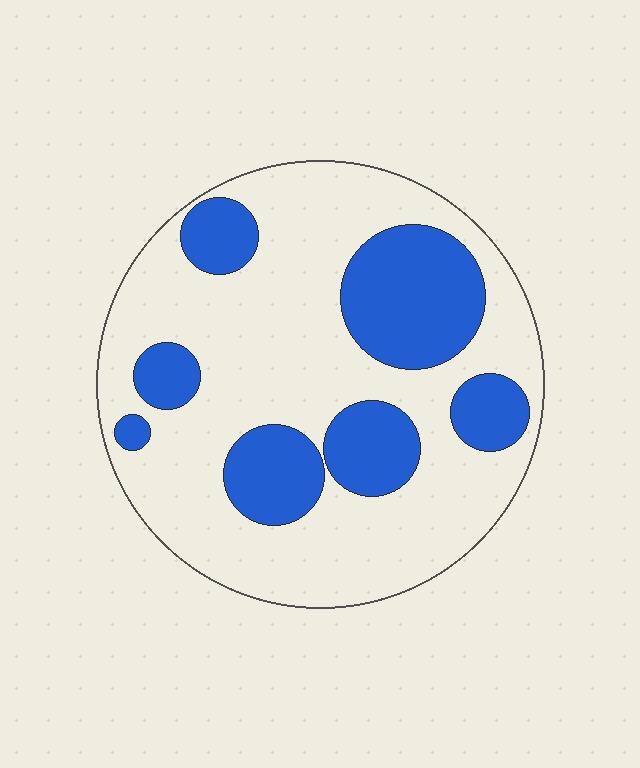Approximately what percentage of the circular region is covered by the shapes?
Approximately 30%.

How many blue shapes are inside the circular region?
7.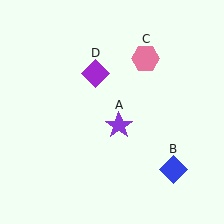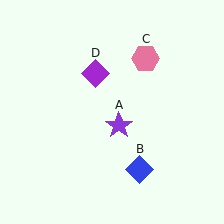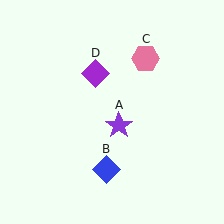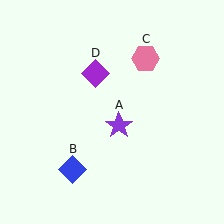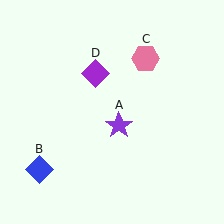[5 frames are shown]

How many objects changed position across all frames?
1 object changed position: blue diamond (object B).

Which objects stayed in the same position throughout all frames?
Purple star (object A) and pink hexagon (object C) and purple diamond (object D) remained stationary.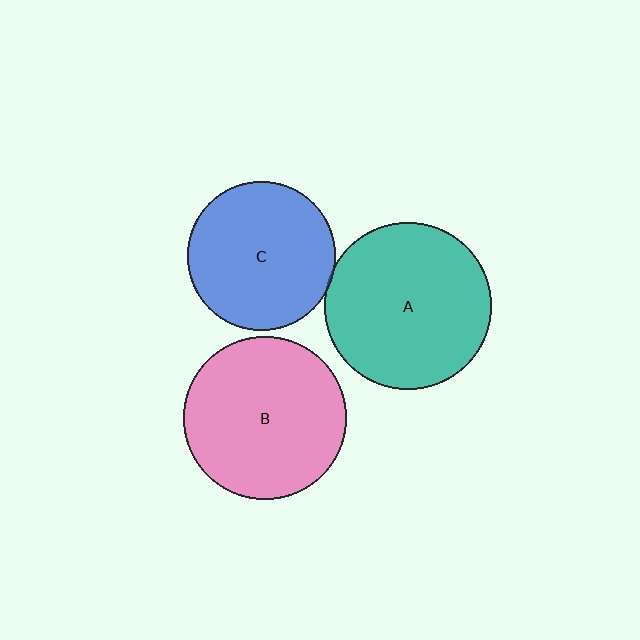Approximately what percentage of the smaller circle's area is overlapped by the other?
Approximately 5%.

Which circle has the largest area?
Circle A (teal).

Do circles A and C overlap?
Yes.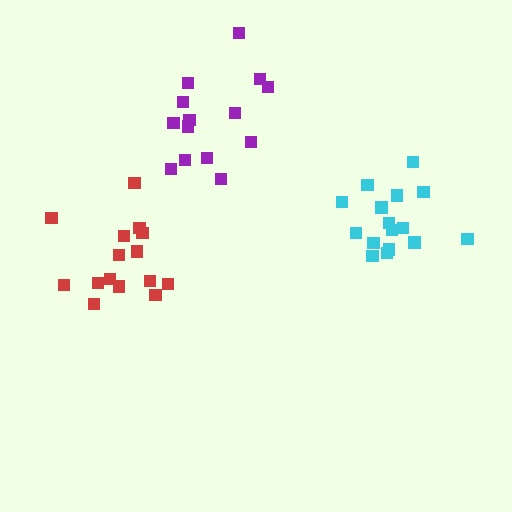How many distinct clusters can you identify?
There are 3 distinct clusters.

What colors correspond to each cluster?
The clusters are colored: red, cyan, purple.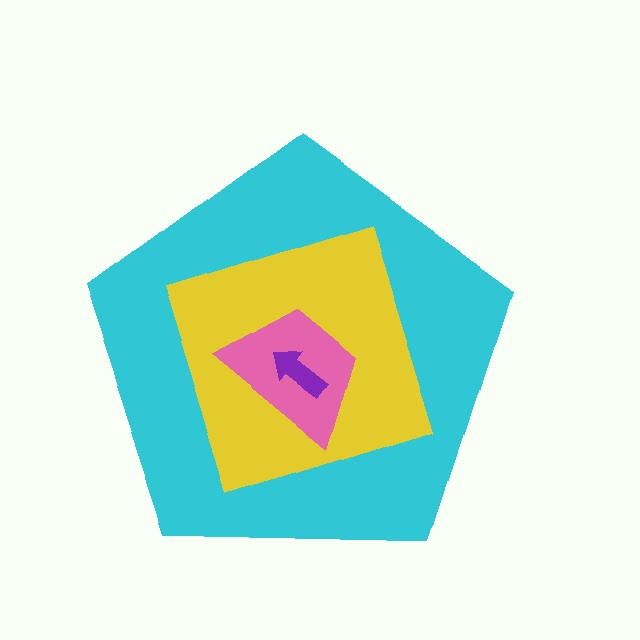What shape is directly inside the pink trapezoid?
The purple arrow.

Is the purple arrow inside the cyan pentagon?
Yes.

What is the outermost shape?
The cyan pentagon.